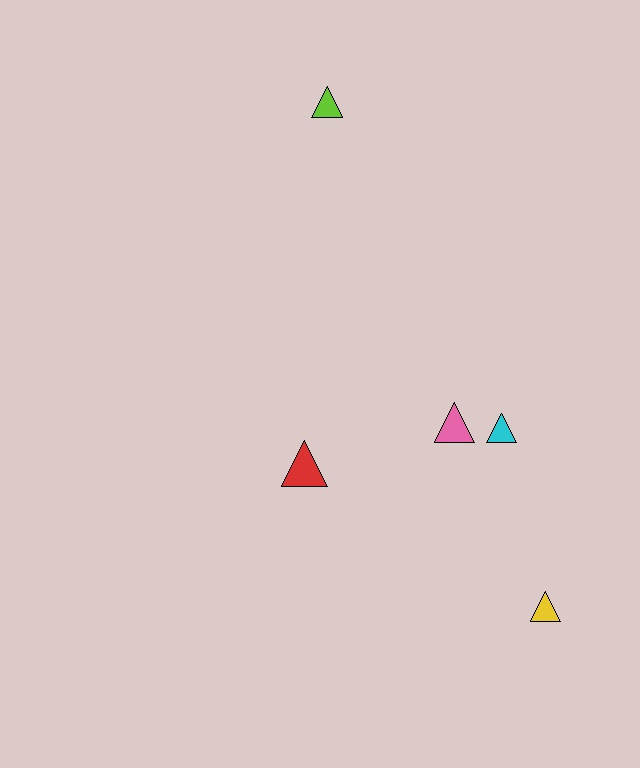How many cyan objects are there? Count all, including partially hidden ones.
There is 1 cyan object.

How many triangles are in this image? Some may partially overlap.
There are 5 triangles.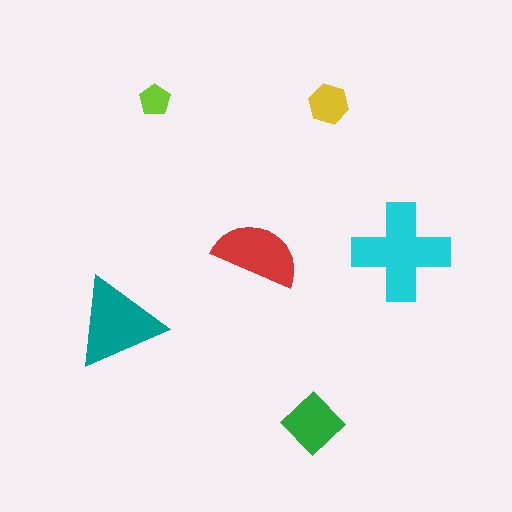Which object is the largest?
The cyan cross.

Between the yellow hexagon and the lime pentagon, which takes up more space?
The yellow hexagon.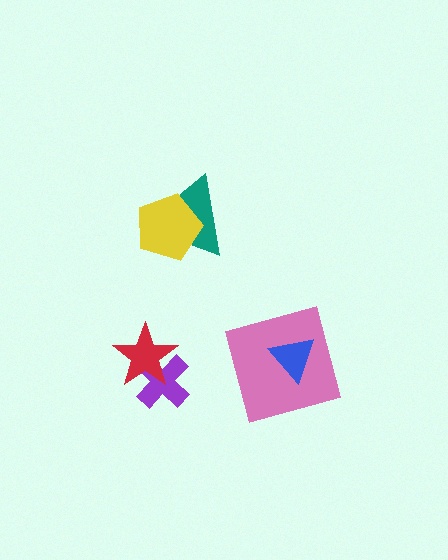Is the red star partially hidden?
No, no other shape covers it.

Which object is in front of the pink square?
The blue triangle is in front of the pink square.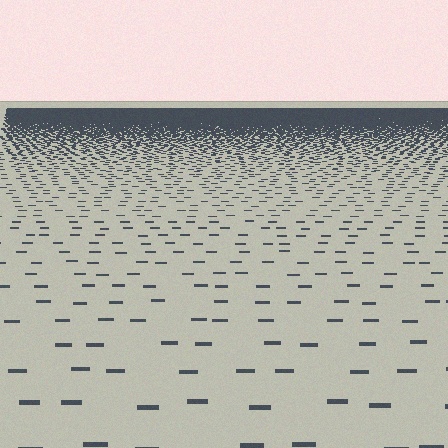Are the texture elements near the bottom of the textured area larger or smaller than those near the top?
Larger. Near the bottom, elements are closer to the viewer and appear at a bigger on-screen size.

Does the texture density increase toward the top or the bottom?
Density increases toward the top.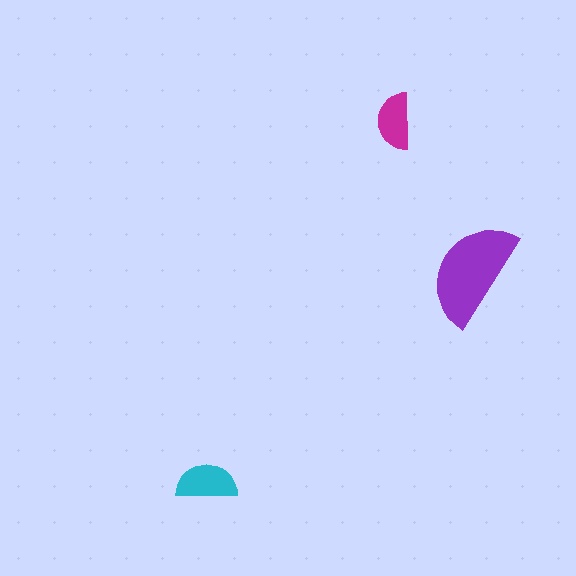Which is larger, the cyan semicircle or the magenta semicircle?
The cyan one.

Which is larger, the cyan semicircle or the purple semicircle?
The purple one.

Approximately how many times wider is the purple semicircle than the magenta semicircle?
About 2 times wider.